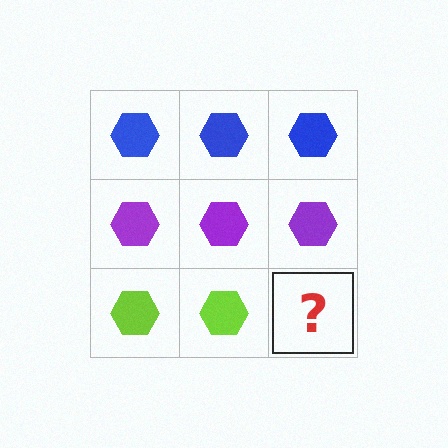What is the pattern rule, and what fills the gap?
The rule is that each row has a consistent color. The gap should be filled with a lime hexagon.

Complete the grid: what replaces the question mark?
The question mark should be replaced with a lime hexagon.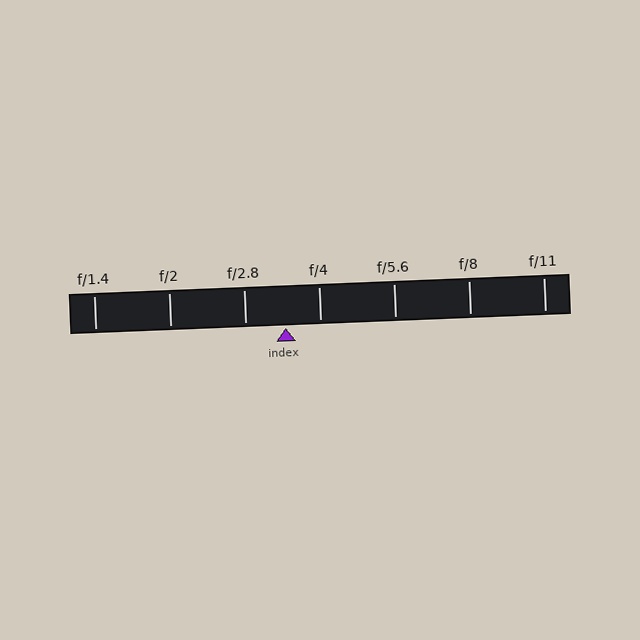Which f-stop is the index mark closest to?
The index mark is closest to f/4.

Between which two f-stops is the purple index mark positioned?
The index mark is between f/2.8 and f/4.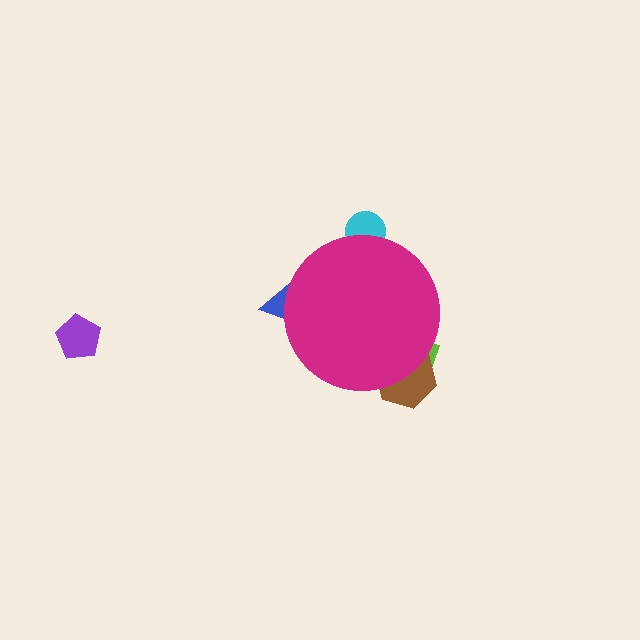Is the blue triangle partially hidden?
Yes, the blue triangle is partially hidden behind the magenta circle.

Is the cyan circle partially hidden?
Yes, the cyan circle is partially hidden behind the magenta circle.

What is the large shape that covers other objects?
A magenta circle.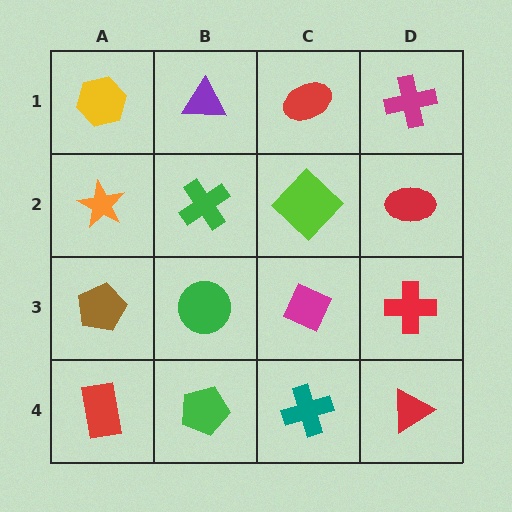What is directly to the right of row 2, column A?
A green cross.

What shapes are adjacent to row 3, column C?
A lime diamond (row 2, column C), a teal cross (row 4, column C), a green circle (row 3, column B), a red cross (row 3, column D).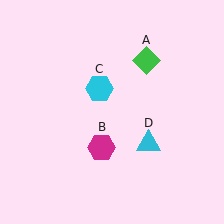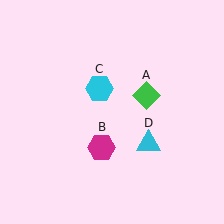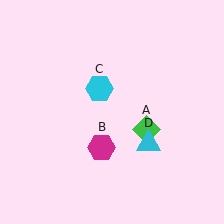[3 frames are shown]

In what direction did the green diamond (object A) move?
The green diamond (object A) moved down.